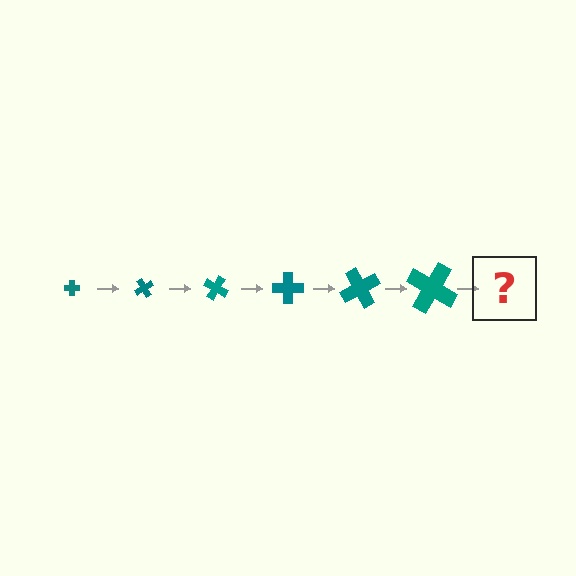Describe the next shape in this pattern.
It should be a cross, larger than the previous one and rotated 360 degrees from the start.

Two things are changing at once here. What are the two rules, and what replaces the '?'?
The two rules are that the cross grows larger each step and it rotates 60 degrees each step. The '?' should be a cross, larger than the previous one and rotated 360 degrees from the start.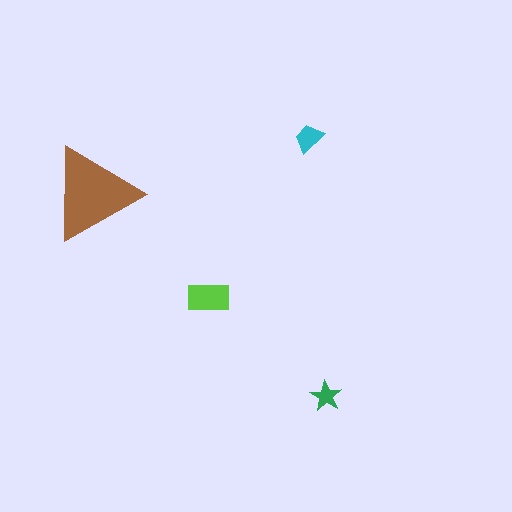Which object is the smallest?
The green star.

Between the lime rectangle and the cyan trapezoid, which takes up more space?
The lime rectangle.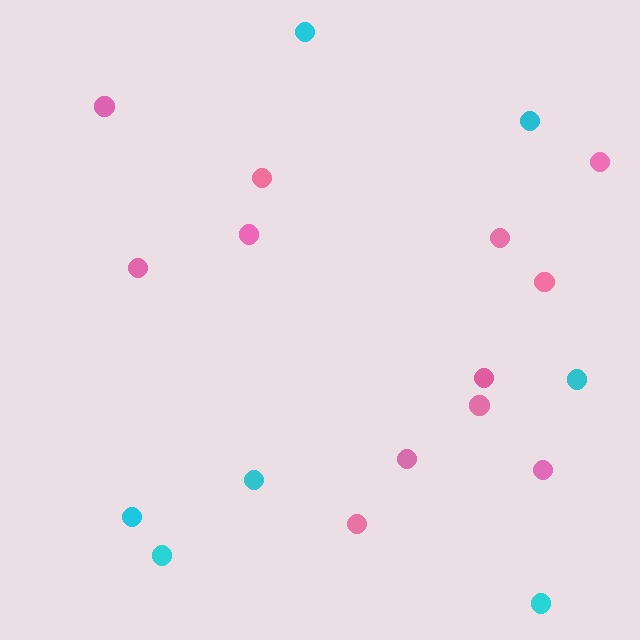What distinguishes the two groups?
There are 2 groups: one group of pink circles (12) and one group of cyan circles (7).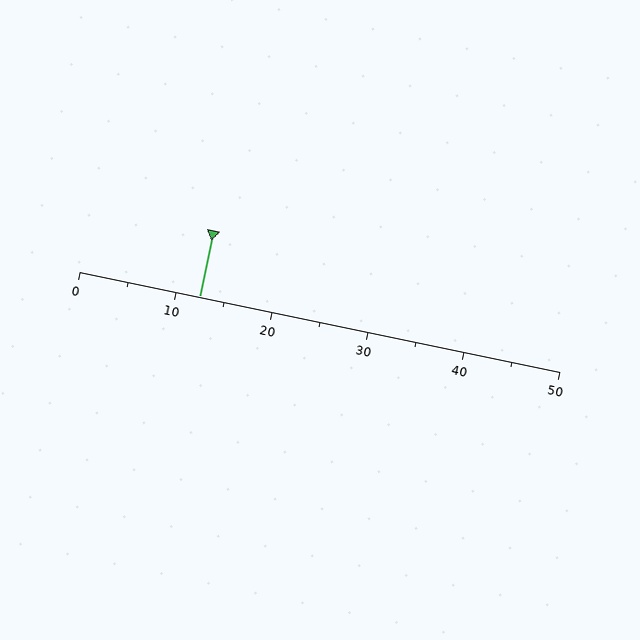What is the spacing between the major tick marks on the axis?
The major ticks are spaced 10 apart.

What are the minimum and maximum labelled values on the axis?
The axis runs from 0 to 50.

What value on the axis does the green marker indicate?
The marker indicates approximately 12.5.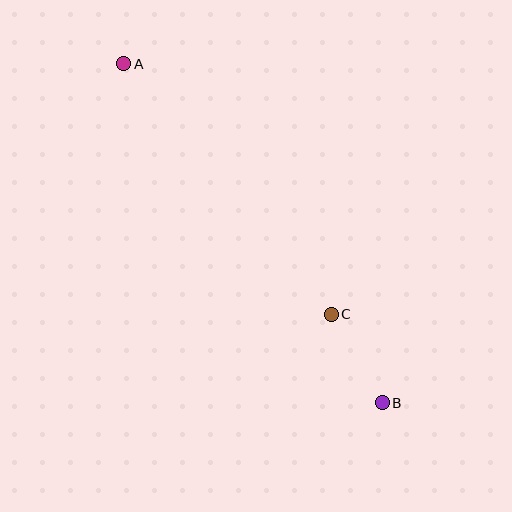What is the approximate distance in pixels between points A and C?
The distance between A and C is approximately 325 pixels.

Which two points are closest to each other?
Points B and C are closest to each other.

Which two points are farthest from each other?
Points A and B are farthest from each other.